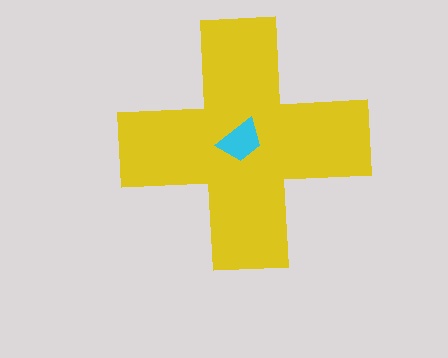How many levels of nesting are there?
2.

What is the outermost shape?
The yellow cross.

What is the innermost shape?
The cyan trapezoid.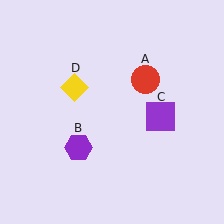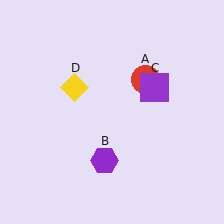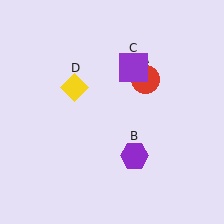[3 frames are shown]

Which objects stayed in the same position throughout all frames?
Red circle (object A) and yellow diamond (object D) remained stationary.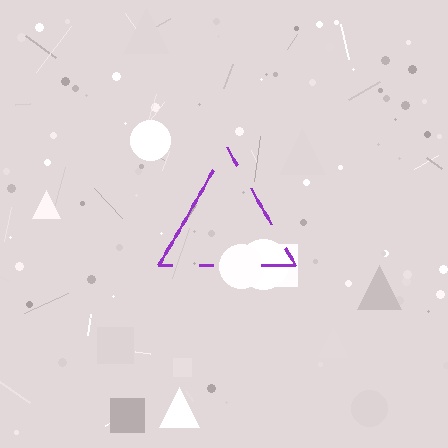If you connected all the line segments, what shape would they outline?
They would outline a triangle.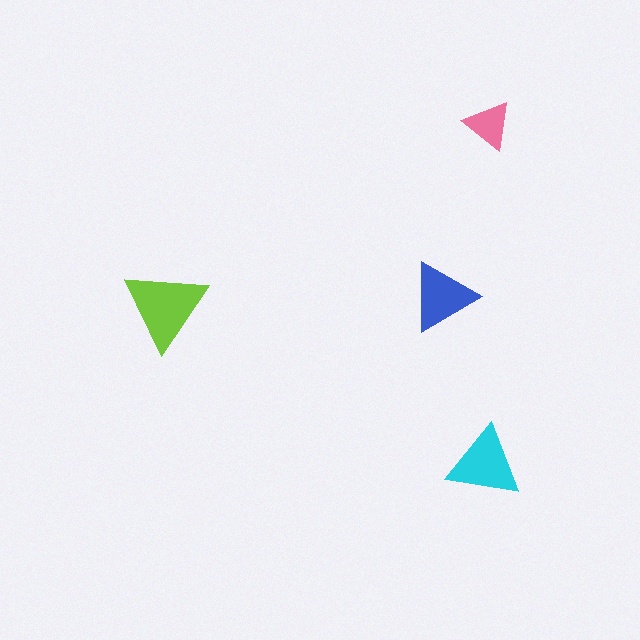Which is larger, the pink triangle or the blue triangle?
The blue one.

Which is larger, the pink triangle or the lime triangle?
The lime one.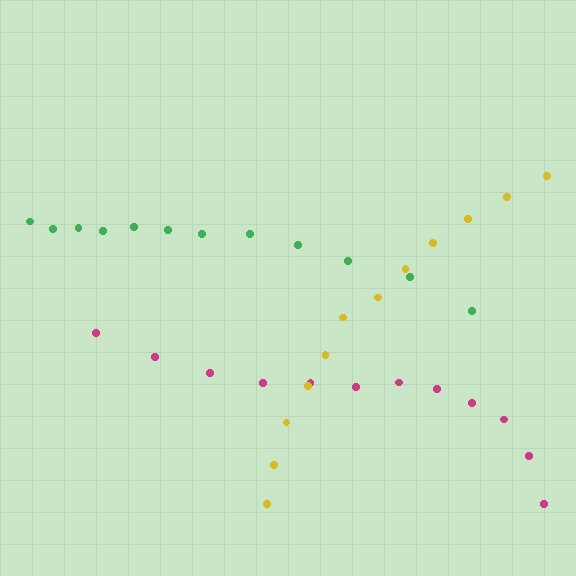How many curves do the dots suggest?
There are 3 distinct paths.